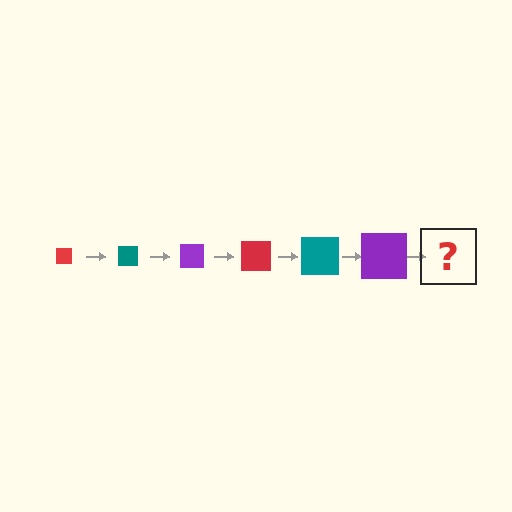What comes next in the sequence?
The next element should be a red square, larger than the previous one.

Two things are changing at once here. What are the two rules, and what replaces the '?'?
The two rules are that the square grows larger each step and the color cycles through red, teal, and purple. The '?' should be a red square, larger than the previous one.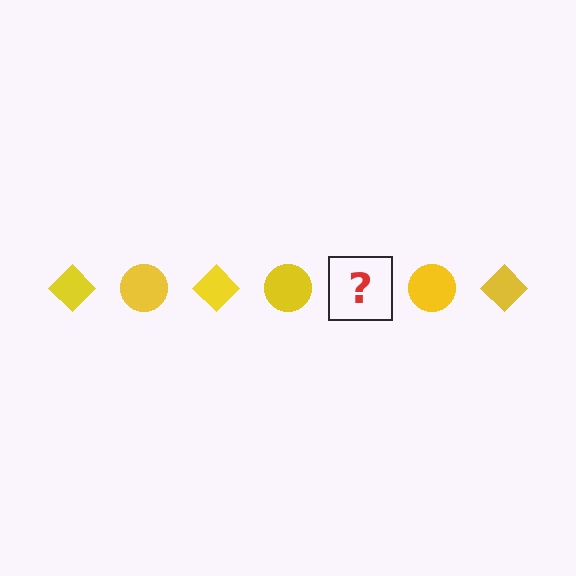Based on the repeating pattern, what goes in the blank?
The blank should be a yellow diamond.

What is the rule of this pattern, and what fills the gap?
The rule is that the pattern cycles through diamond, circle shapes in yellow. The gap should be filled with a yellow diamond.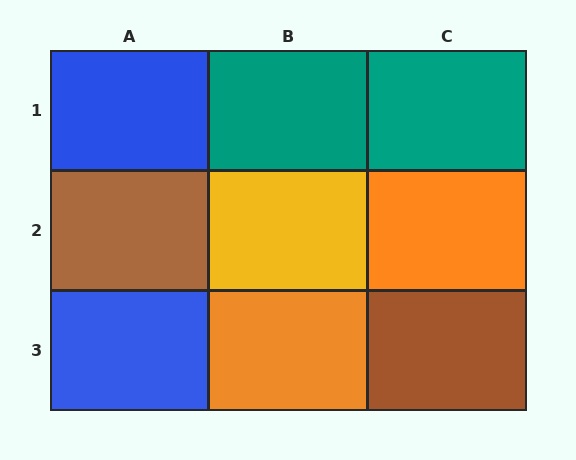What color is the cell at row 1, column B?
Teal.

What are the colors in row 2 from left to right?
Brown, yellow, orange.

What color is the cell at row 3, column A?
Blue.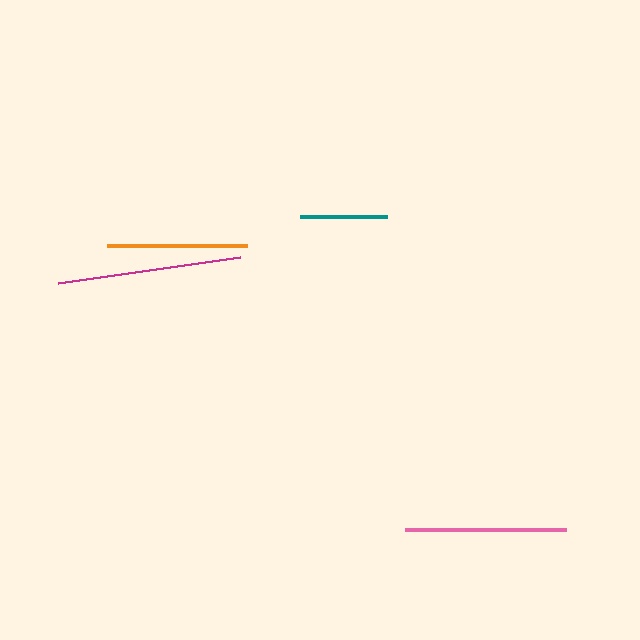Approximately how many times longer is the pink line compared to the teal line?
The pink line is approximately 1.8 times the length of the teal line.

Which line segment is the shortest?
The teal line is the shortest at approximately 88 pixels.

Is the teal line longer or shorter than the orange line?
The orange line is longer than the teal line.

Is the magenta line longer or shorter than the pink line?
The magenta line is longer than the pink line.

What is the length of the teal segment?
The teal segment is approximately 88 pixels long.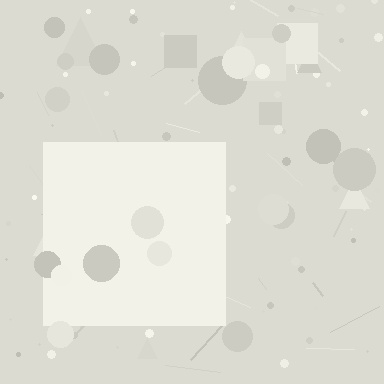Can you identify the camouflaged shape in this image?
The camouflaged shape is a square.